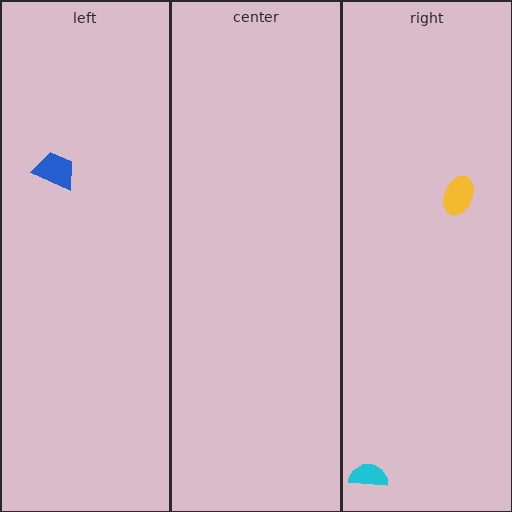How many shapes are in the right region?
2.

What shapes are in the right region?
The yellow ellipse, the cyan semicircle.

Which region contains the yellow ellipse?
The right region.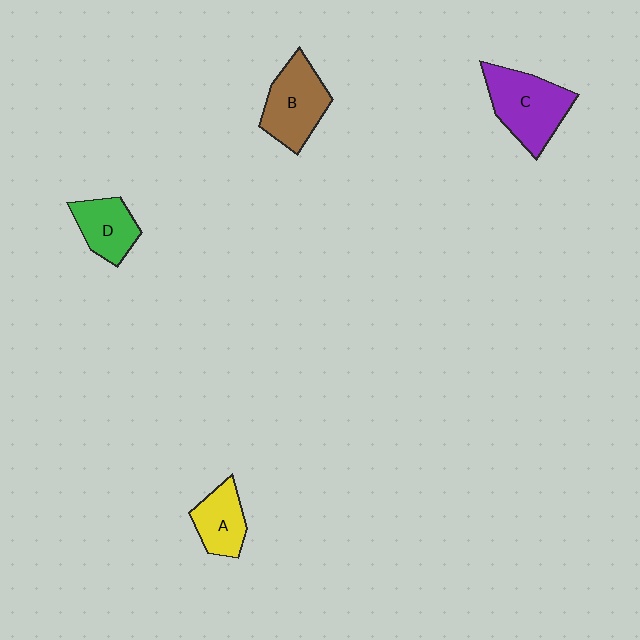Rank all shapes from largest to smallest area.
From largest to smallest: C (purple), B (brown), D (green), A (yellow).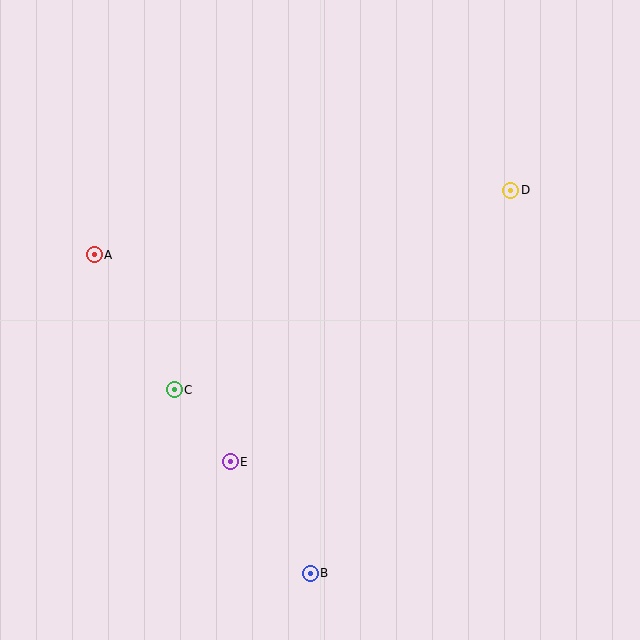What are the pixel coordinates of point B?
Point B is at (310, 574).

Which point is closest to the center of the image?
Point C at (174, 390) is closest to the center.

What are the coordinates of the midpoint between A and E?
The midpoint between A and E is at (162, 358).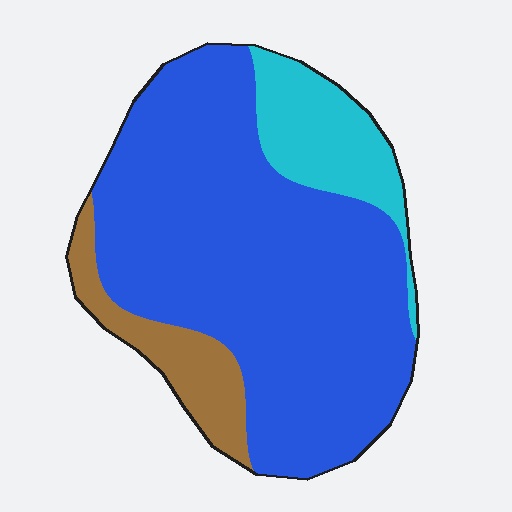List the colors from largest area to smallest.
From largest to smallest: blue, cyan, brown.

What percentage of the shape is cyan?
Cyan covers roughly 15% of the shape.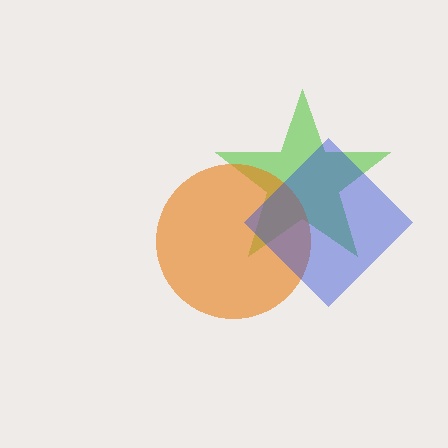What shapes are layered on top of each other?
The layered shapes are: a lime star, an orange circle, a blue diamond.